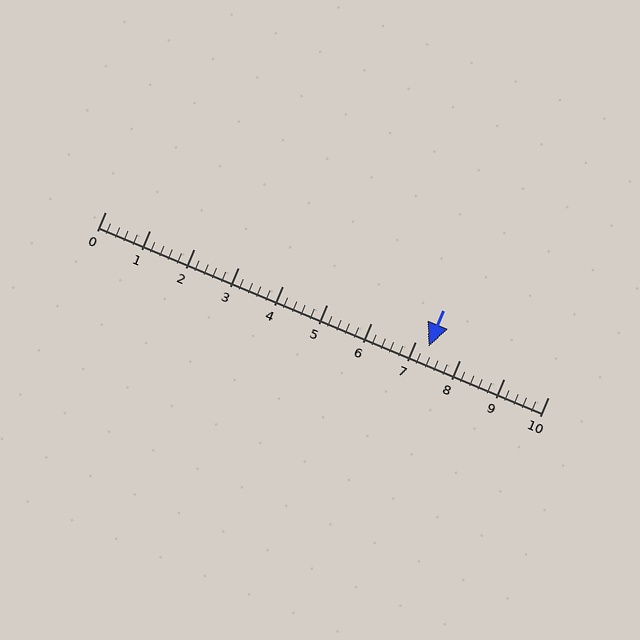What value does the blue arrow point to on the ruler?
The blue arrow points to approximately 7.3.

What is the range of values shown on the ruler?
The ruler shows values from 0 to 10.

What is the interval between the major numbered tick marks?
The major tick marks are spaced 1 units apart.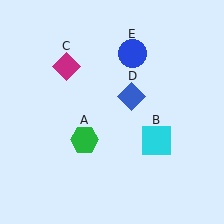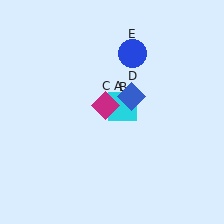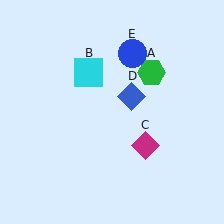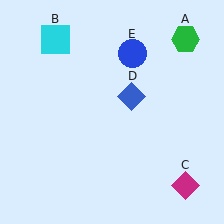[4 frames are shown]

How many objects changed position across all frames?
3 objects changed position: green hexagon (object A), cyan square (object B), magenta diamond (object C).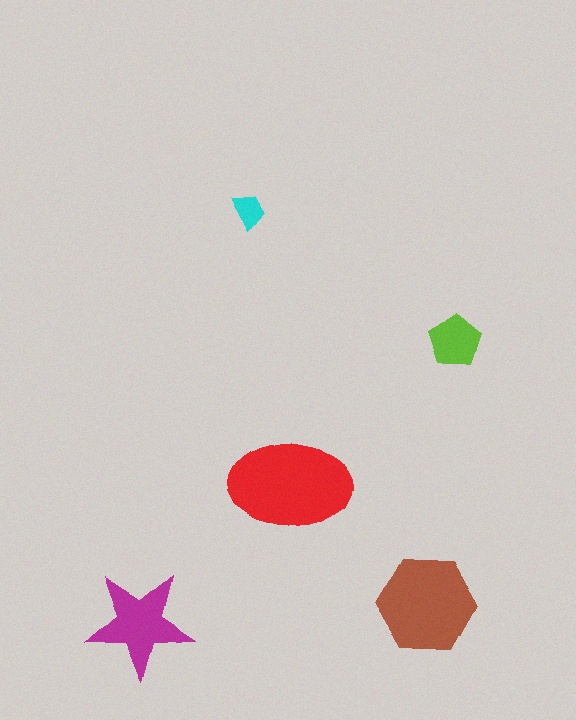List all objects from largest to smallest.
The red ellipse, the brown hexagon, the magenta star, the lime pentagon, the cyan trapezoid.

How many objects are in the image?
There are 5 objects in the image.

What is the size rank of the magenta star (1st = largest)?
3rd.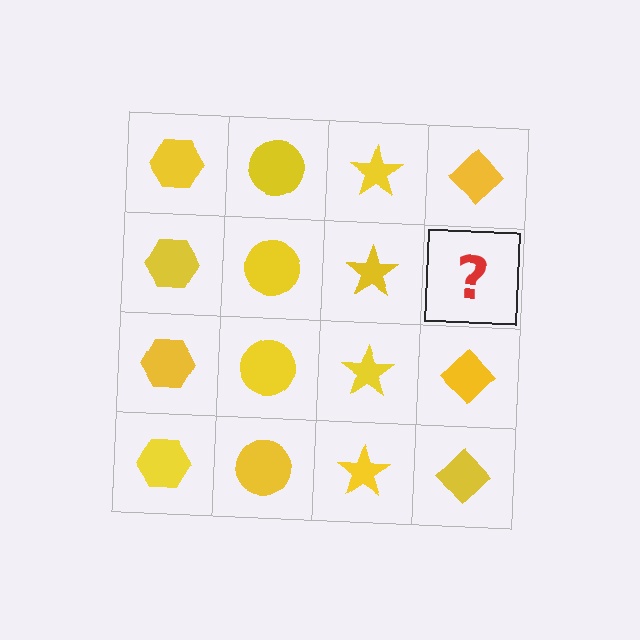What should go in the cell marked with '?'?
The missing cell should contain a yellow diamond.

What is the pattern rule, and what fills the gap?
The rule is that each column has a consistent shape. The gap should be filled with a yellow diamond.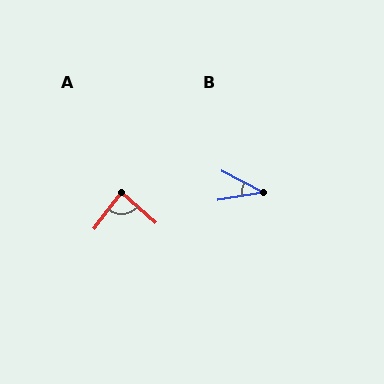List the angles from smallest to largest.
B (37°), A (85°).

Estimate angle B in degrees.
Approximately 37 degrees.